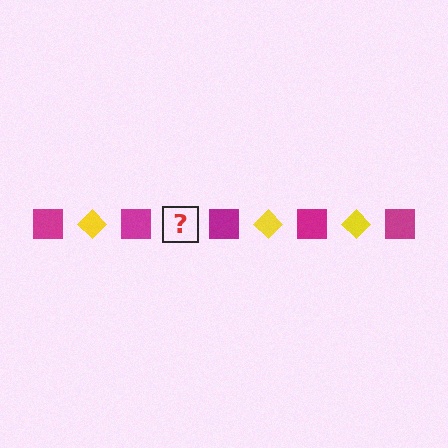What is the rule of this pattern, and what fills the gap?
The rule is that the pattern alternates between magenta square and yellow diamond. The gap should be filled with a yellow diamond.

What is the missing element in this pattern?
The missing element is a yellow diamond.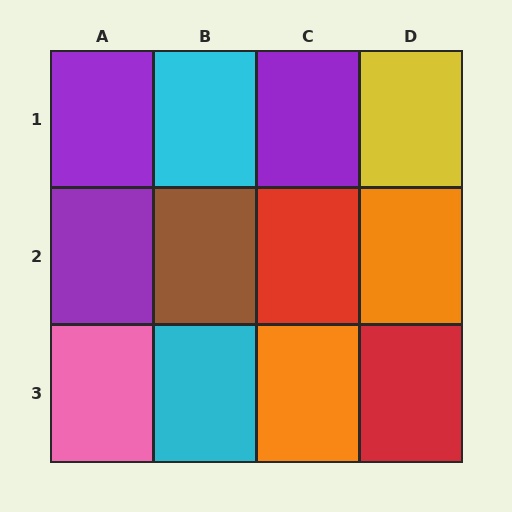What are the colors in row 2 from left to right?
Purple, brown, red, orange.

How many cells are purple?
3 cells are purple.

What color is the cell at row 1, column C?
Purple.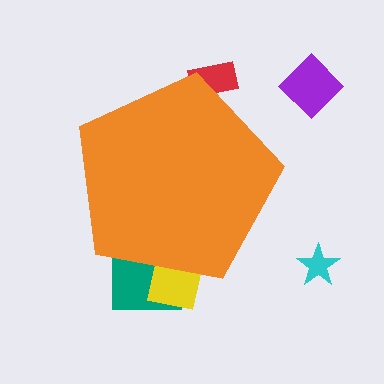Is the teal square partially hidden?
Yes, the teal square is partially hidden behind the orange pentagon.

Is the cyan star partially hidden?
No, the cyan star is fully visible.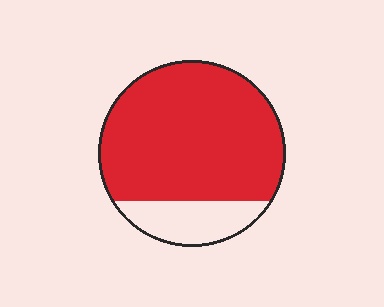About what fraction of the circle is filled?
About four fifths (4/5).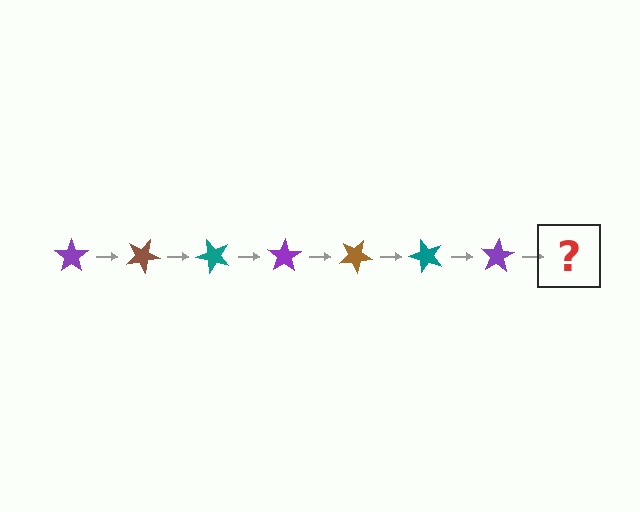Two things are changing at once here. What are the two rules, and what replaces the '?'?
The two rules are that it rotates 25 degrees each step and the color cycles through purple, brown, and teal. The '?' should be a brown star, rotated 175 degrees from the start.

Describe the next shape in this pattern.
It should be a brown star, rotated 175 degrees from the start.